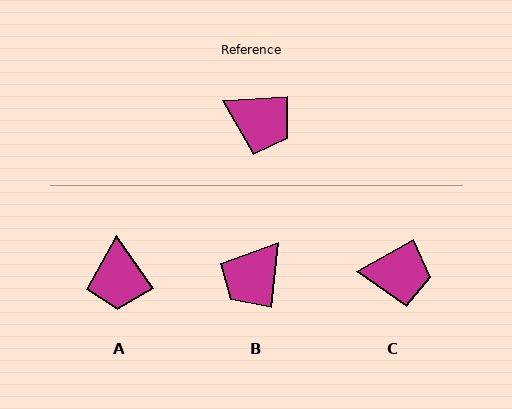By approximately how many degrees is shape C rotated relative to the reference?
Approximately 25 degrees counter-clockwise.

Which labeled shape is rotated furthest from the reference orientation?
B, about 100 degrees away.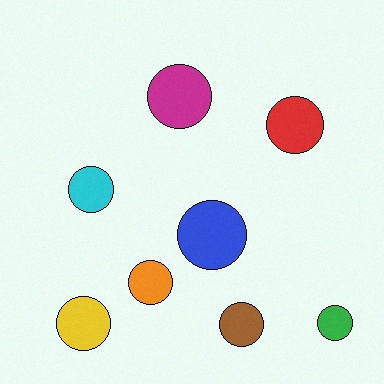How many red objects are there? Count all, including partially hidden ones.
There is 1 red object.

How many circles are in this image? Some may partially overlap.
There are 8 circles.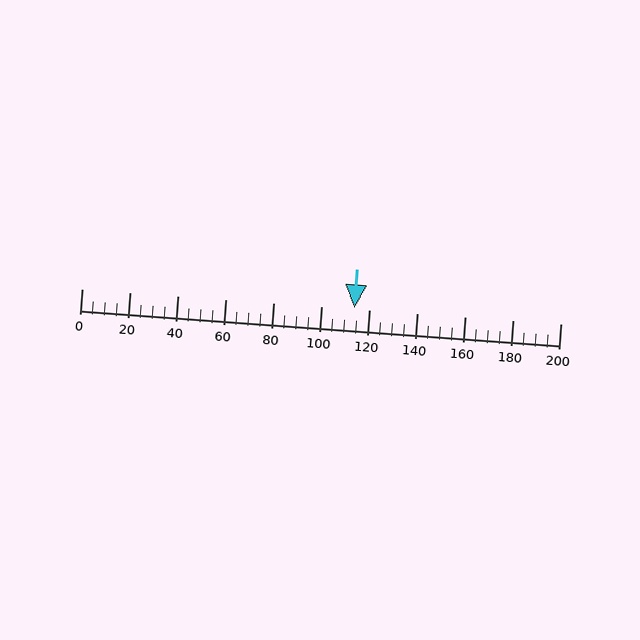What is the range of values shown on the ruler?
The ruler shows values from 0 to 200.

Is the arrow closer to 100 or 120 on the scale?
The arrow is closer to 120.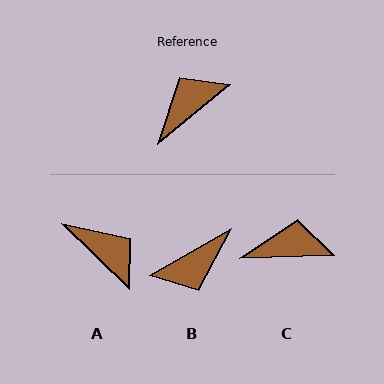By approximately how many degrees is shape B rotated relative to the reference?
Approximately 171 degrees counter-clockwise.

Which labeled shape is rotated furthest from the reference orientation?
B, about 171 degrees away.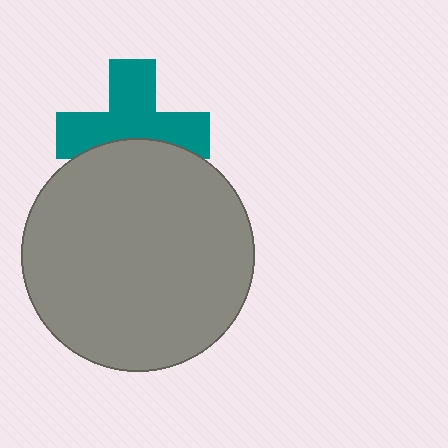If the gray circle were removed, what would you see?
You would see the complete teal cross.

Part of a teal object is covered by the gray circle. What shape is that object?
It is a cross.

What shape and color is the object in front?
The object in front is a gray circle.